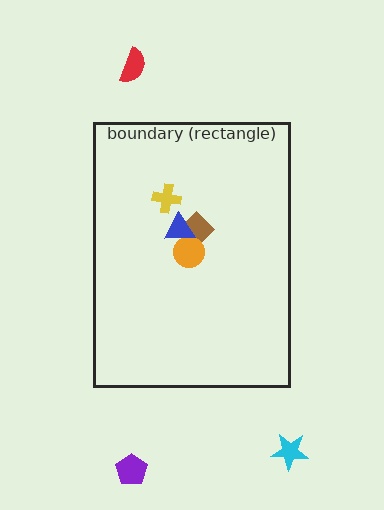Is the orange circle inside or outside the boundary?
Inside.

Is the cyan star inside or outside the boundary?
Outside.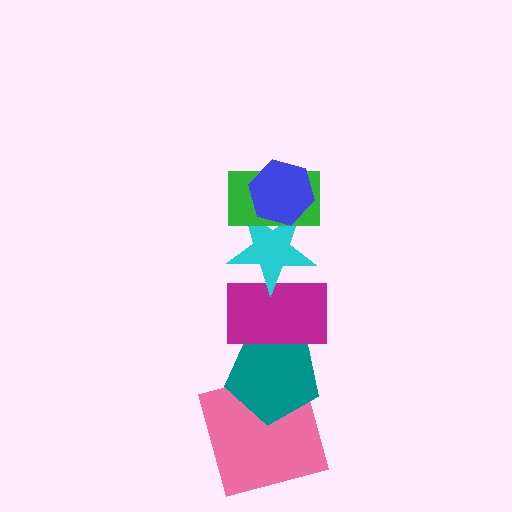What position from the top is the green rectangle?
The green rectangle is 2nd from the top.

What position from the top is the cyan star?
The cyan star is 3rd from the top.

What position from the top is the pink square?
The pink square is 6th from the top.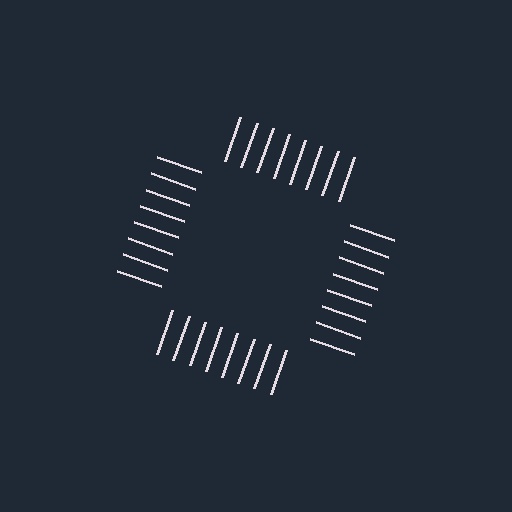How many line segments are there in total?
32 — 8 along each of the 4 edges.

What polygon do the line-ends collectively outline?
An illusory square — the line segments terminate on its edges but no continuous stroke is drawn.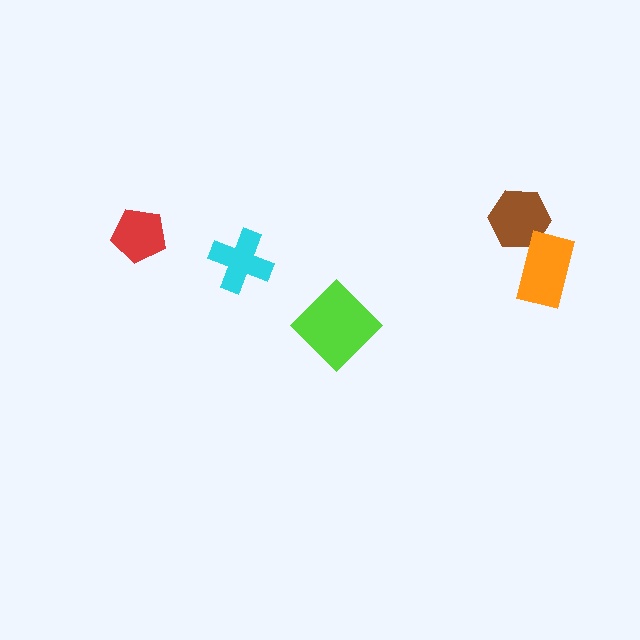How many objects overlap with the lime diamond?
0 objects overlap with the lime diamond.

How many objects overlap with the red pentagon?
0 objects overlap with the red pentagon.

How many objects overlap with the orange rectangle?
1 object overlaps with the orange rectangle.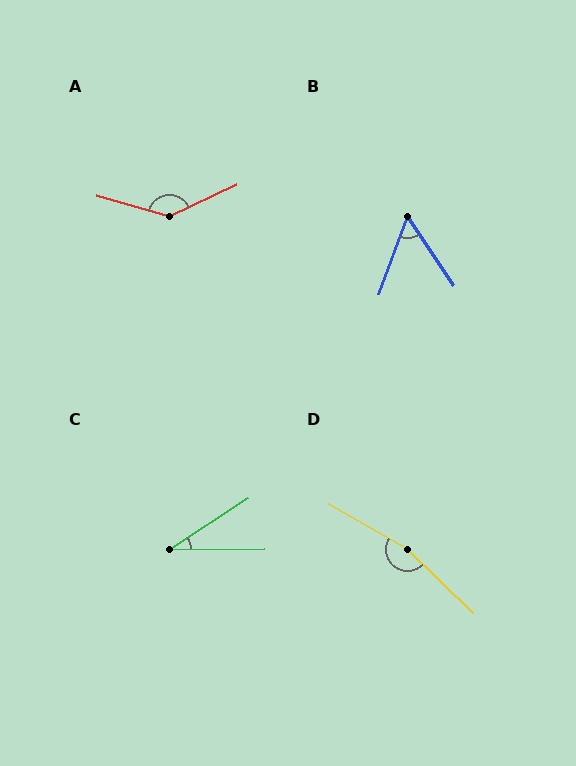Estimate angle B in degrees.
Approximately 54 degrees.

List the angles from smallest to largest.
C (32°), B (54°), A (138°), D (166°).